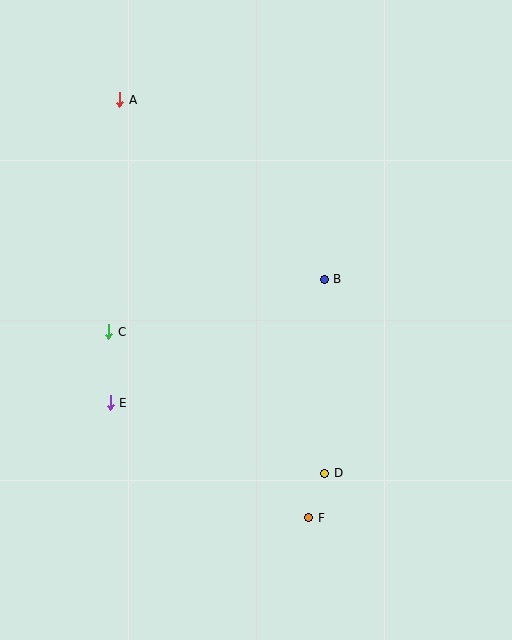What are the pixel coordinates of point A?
Point A is at (120, 100).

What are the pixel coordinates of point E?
Point E is at (110, 403).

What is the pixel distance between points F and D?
The distance between F and D is 48 pixels.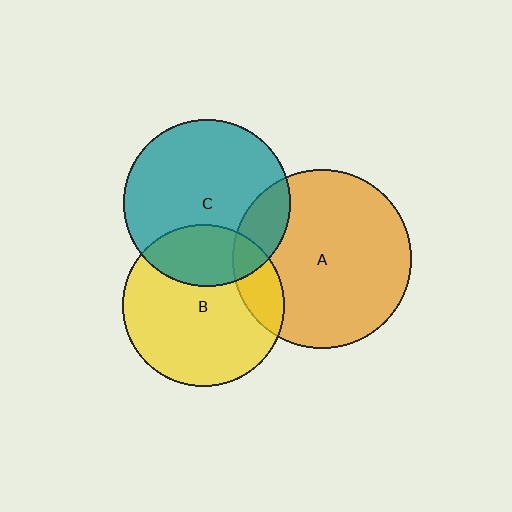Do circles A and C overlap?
Yes.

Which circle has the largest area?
Circle A (orange).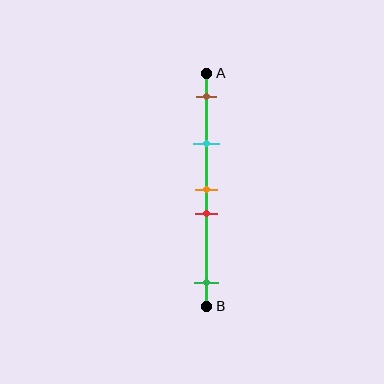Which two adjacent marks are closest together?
The orange and red marks are the closest adjacent pair.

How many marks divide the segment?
There are 5 marks dividing the segment.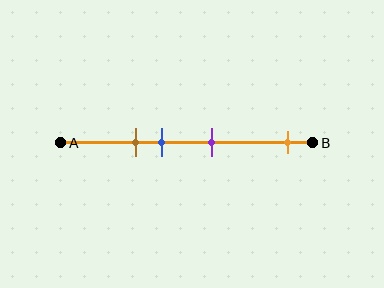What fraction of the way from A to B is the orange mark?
The orange mark is approximately 90% (0.9) of the way from A to B.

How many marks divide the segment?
There are 4 marks dividing the segment.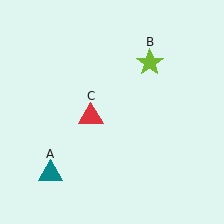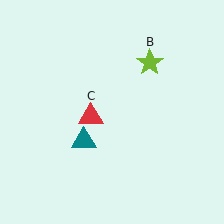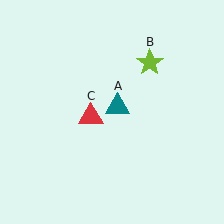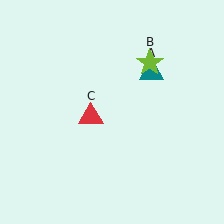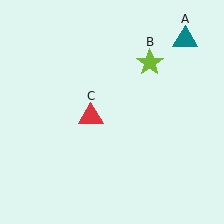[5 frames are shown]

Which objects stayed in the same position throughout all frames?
Lime star (object B) and red triangle (object C) remained stationary.